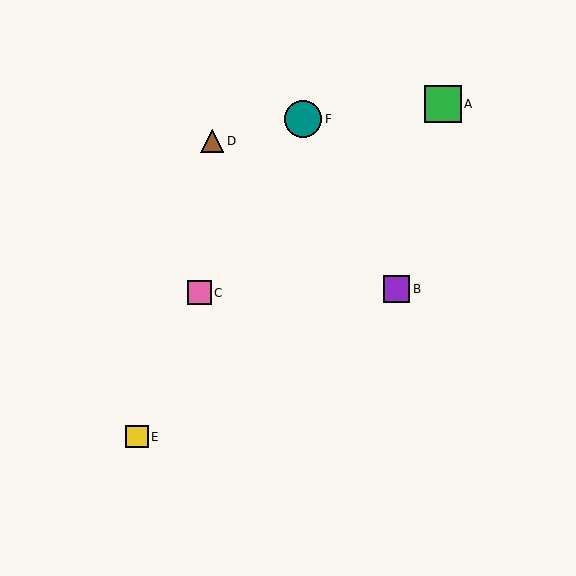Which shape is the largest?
The teal circle (labeled F) is the largest.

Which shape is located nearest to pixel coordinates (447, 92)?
The green square (labeled A) at (443, 104) is nearest to that location.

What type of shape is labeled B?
Shape B is a purple square.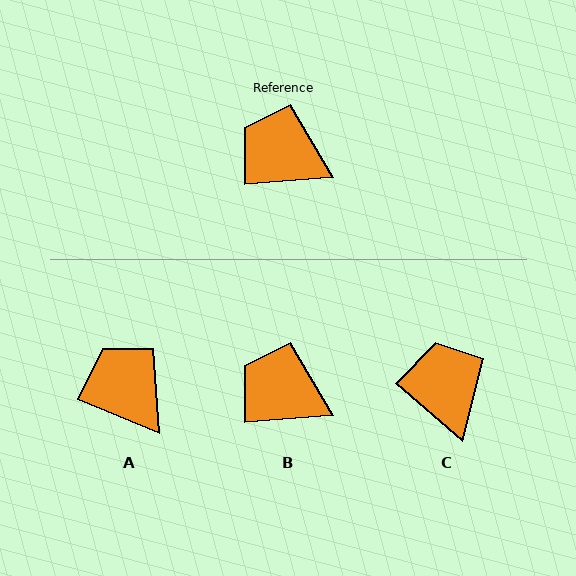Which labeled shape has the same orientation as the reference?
B.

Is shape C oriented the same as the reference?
No, it is off by about 45 degrees.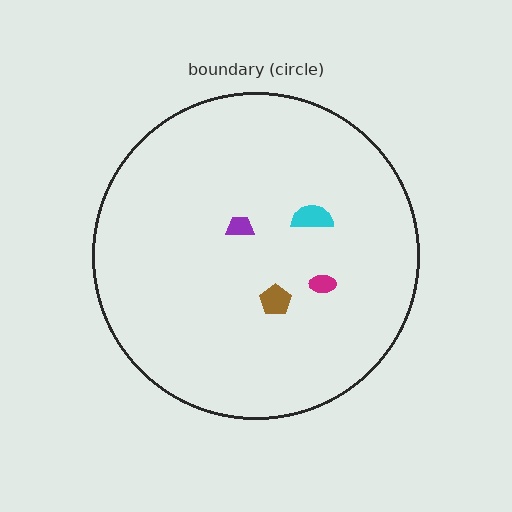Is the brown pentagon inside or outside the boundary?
Inside.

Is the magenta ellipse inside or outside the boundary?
Inside.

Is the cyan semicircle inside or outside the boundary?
Inside.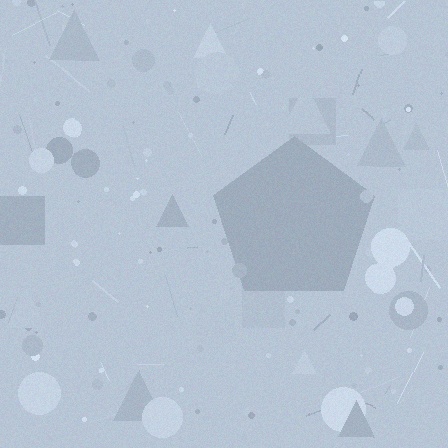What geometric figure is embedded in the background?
A pentagon is embedded in the background.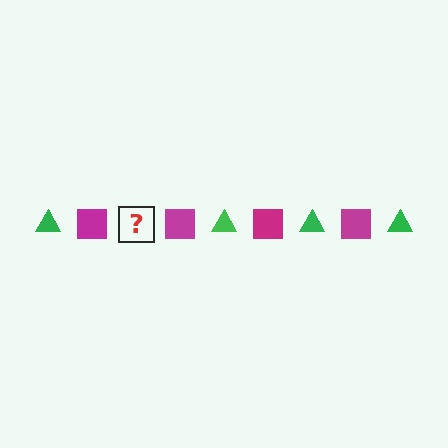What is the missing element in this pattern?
The missing element is a green triangle.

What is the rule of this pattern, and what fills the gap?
The rule is that the pattern alternates between green triangle and magenta square. The gap should be filled with a green triangle.